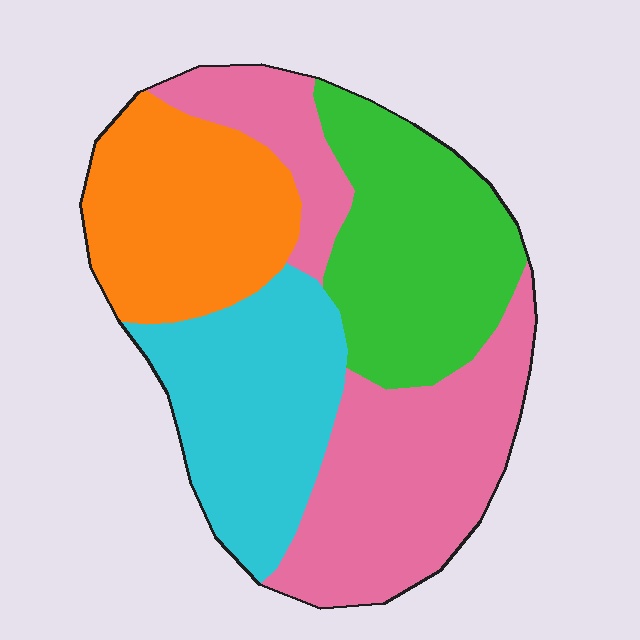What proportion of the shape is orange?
Orange covers around 20% of the shape.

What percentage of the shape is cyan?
Cyan takes up between a sixth and a third of the shape.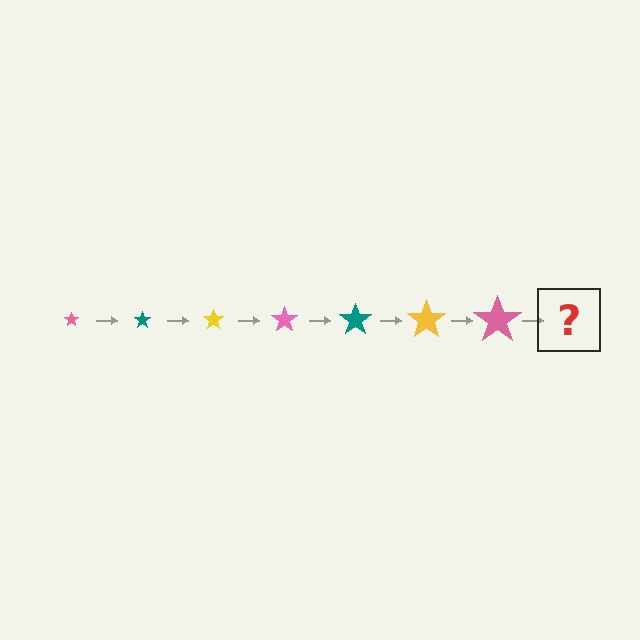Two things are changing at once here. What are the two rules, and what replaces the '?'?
The two rules are that the star grows larger each step and the color cycles through pink, teal, and yellow. The '?' should be a teal star, larger than the previous one.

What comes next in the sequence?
The next element should be a teal star, larger than the previous one.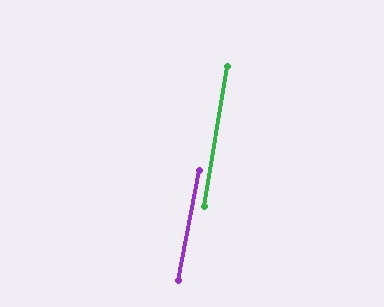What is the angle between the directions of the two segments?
Approximately 2 degrees.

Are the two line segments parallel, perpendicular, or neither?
Parallel — their directions differ by only 1.8°.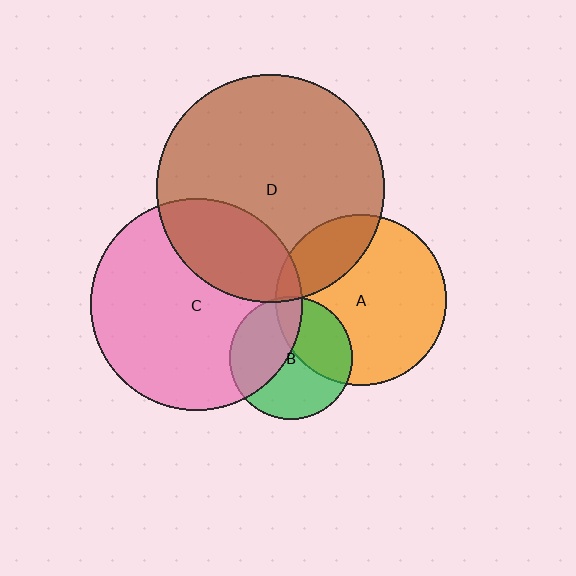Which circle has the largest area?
Circle D (brown).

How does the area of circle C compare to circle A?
Approximately 1.5 times.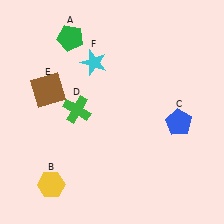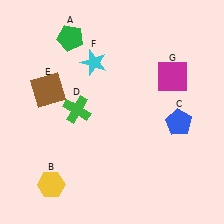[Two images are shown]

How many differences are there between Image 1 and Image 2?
There is 1 difference between the two images.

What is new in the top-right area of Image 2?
A magenta square (G) was added in the top-right area of Image 2.